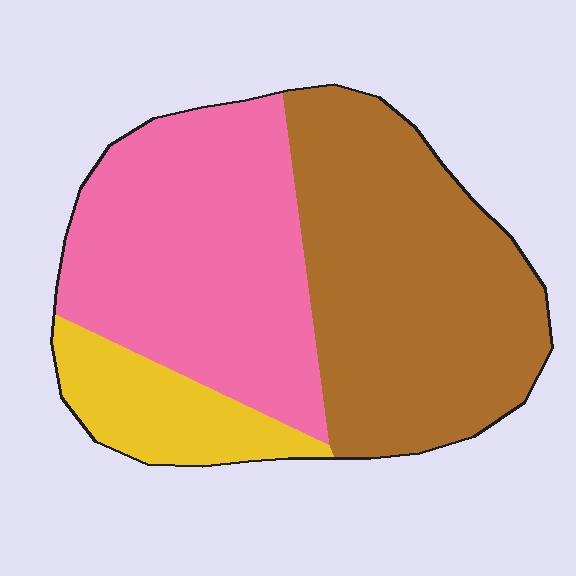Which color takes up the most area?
Brown, at roughly 45%.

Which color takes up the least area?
Yellow, at roughly 15%.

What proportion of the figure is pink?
Pink takes up about two fifths (2/5) of the figure.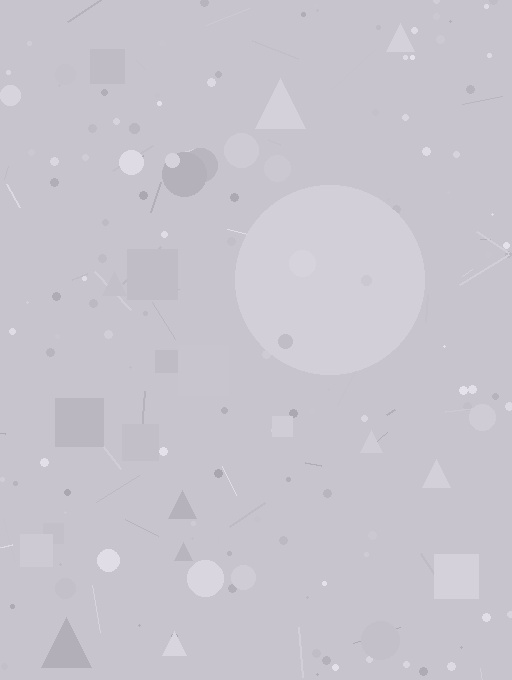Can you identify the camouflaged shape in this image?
The camouflaged shape is a circle.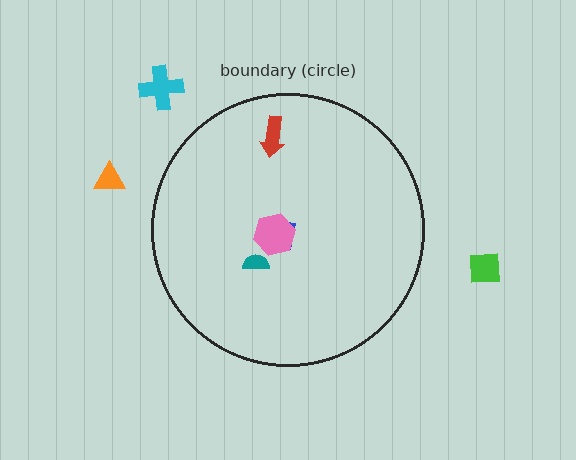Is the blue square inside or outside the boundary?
Inside.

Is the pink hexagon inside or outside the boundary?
Inside.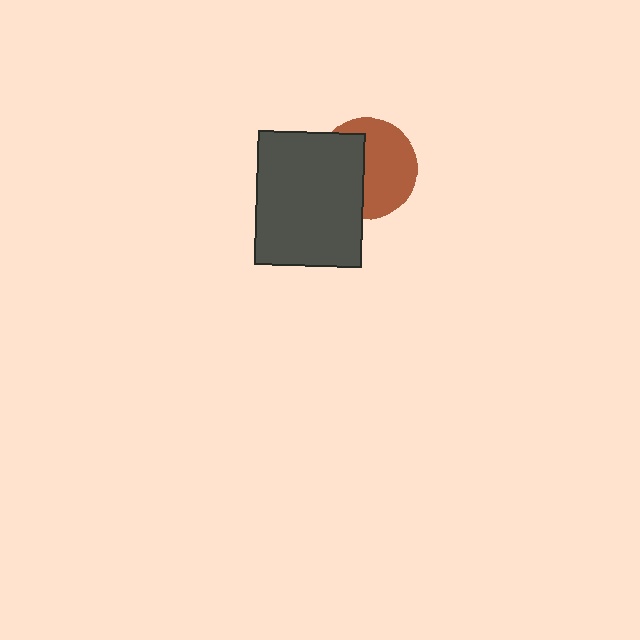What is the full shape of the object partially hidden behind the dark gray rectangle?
The partially hidden object is a brown circle.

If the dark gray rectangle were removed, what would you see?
You would see the complete brown circle.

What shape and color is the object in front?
The object in front is a dark gray rectangle.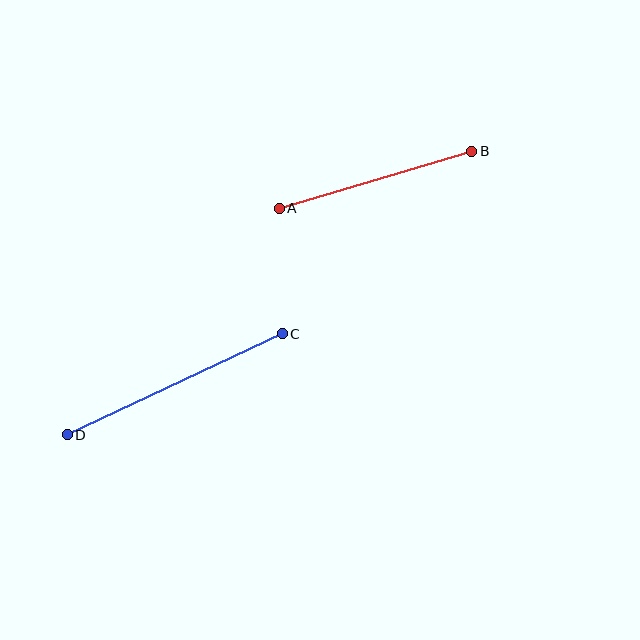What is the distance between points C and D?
The distance is approximately 237 pixels.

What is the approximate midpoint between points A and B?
The midpoint is at approximately (376, 180) pixels.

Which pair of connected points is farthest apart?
Points C and D are farthest apart.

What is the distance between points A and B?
The distance is approximately 201 pixels.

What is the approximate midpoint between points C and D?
The midpoint is at approximately (175, 384) pixels.